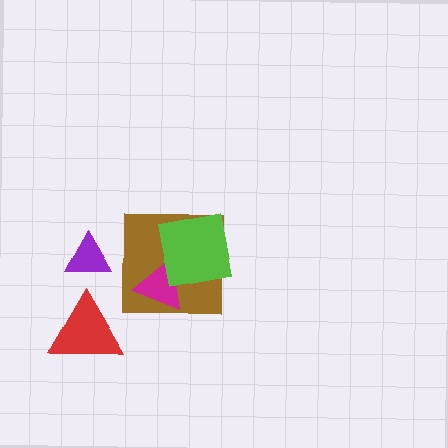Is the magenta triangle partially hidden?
Yes, it is partially covered by another shape.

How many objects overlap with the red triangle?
0 objects overlap with the red triangle.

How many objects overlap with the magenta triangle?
2 objects overlap with the magenta triangle.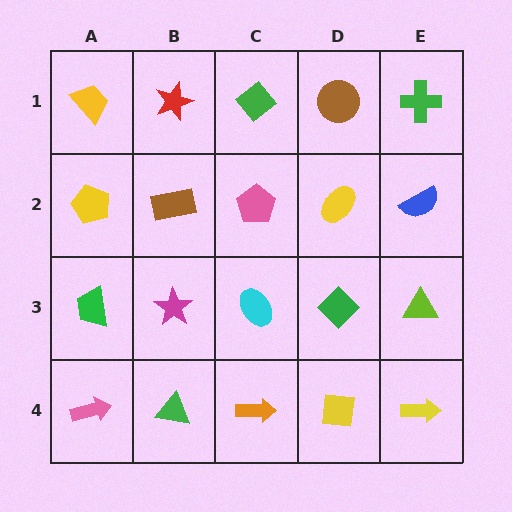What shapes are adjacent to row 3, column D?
A yellow ellipse (row 2, column D), a yellow square (row 4, column D), a cyan ellipse (row 3, column C), a lime triangle (row 3, column E).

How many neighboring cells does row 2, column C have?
4.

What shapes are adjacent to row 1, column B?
A brown rectangle (row 2, column B), a yellow trapezoid (row 1, column A), a green diamond (row 1, column C).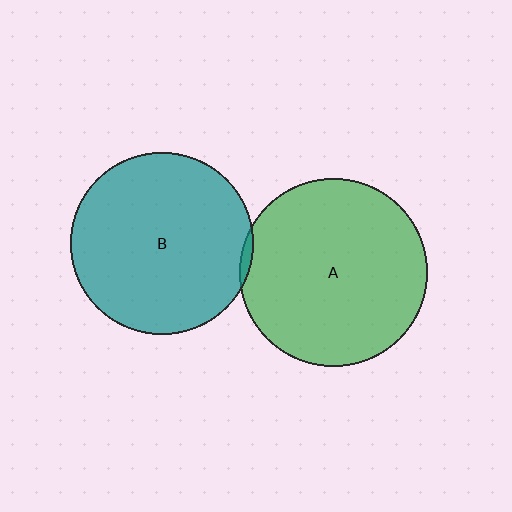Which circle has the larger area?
Circle A (green).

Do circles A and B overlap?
Yes.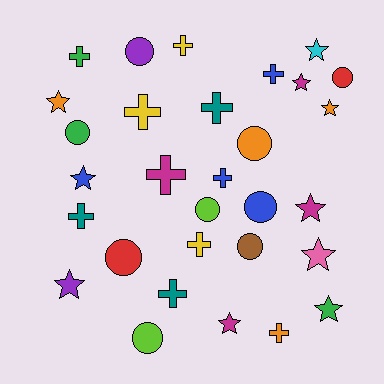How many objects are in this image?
There are 30 objects.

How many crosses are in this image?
There are 11 crosses.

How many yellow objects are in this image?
There are 3 yellow objects.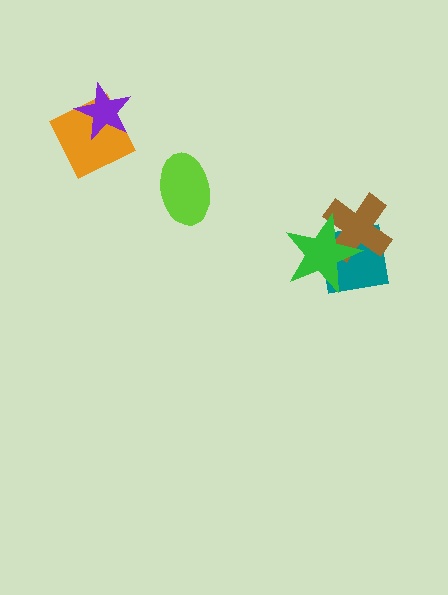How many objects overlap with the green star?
2 objects overlap with the green star.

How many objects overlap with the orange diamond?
1 object overlaps with the orange diamond.